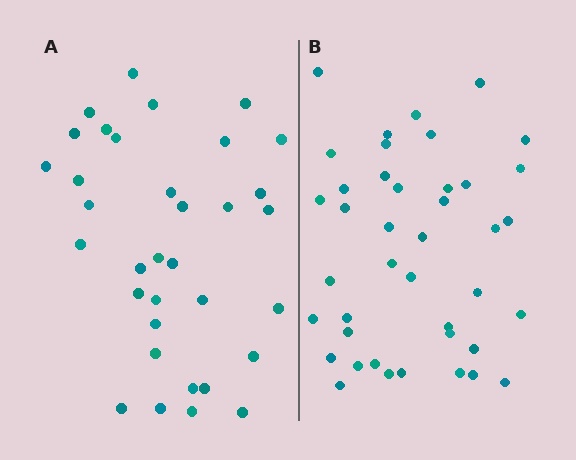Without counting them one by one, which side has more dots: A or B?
Region B (the right region) has more dots.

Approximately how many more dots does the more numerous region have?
Region B has roughly 8 or so more dots than region A.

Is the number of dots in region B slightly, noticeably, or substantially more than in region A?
Region B has only slightly more — the two regions are fairly close. The ratio is roughly 1.2 to 1.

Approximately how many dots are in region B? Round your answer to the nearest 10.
About 40 dots. (The exact count is 41, which rounds to 40.)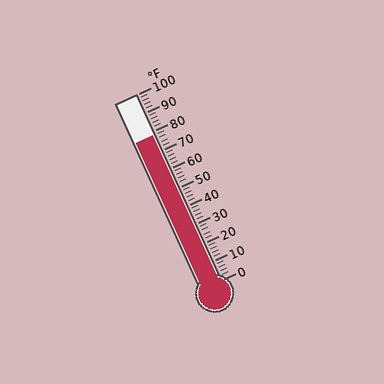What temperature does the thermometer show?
The thermometer shows approximately 78°F.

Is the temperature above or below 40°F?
The temperature is above 40°F.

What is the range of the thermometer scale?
The thermometer scale ranges from 0°F to 100°F.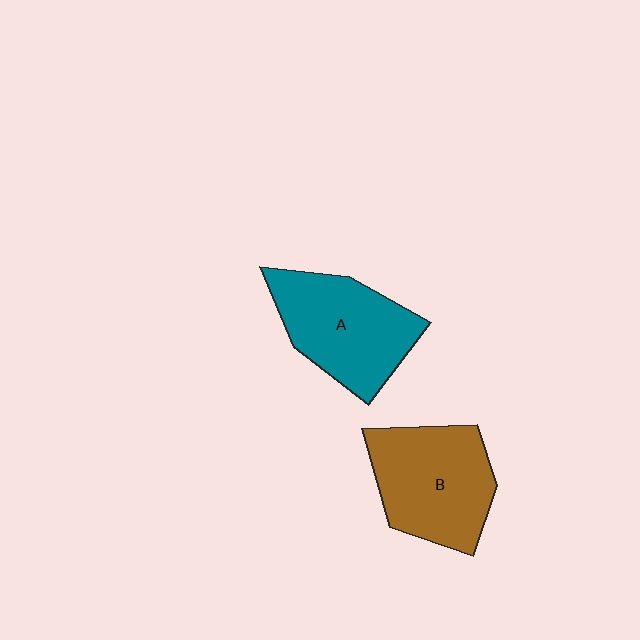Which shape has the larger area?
Shape B (brown).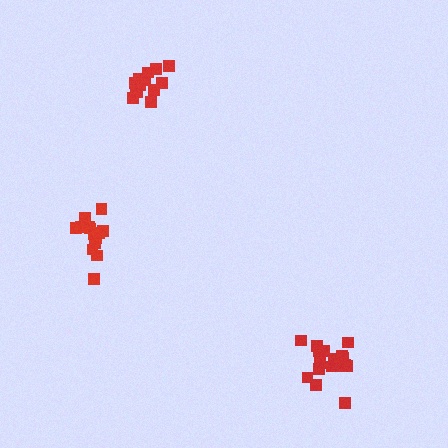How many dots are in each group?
Group 1: 14 dots, Group 2: 13 dots, Group 3: 18 dots (45 total).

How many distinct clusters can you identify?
There are 3 distinct clusters.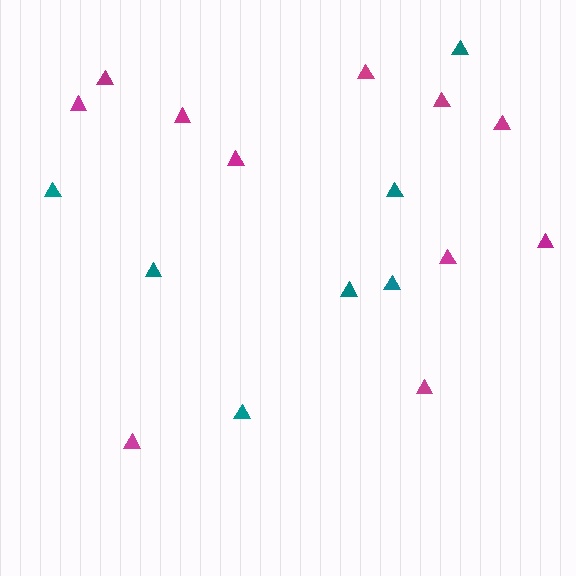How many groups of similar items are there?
There are 2 groups: one group of magenta triangles (11) and one group of teal triangles (7).